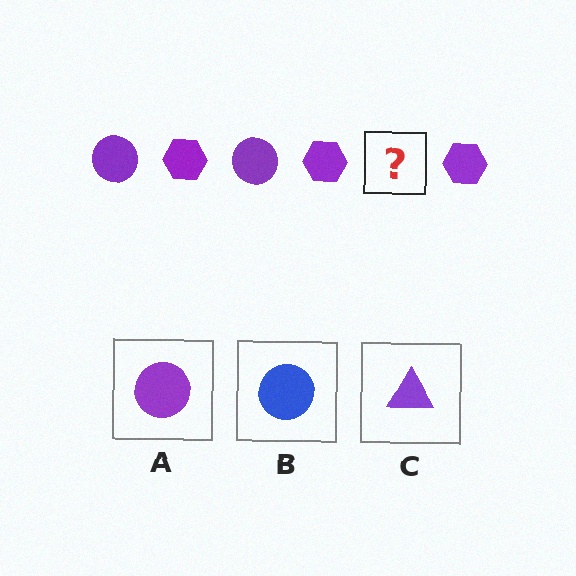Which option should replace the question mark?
Option A.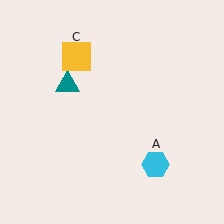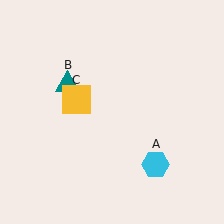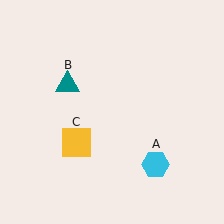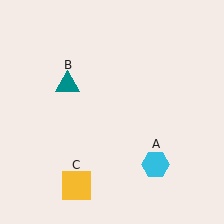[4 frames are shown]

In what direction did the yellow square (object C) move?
The yellow square (object C) moved down.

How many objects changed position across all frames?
1 object changed position: yellow square (object C).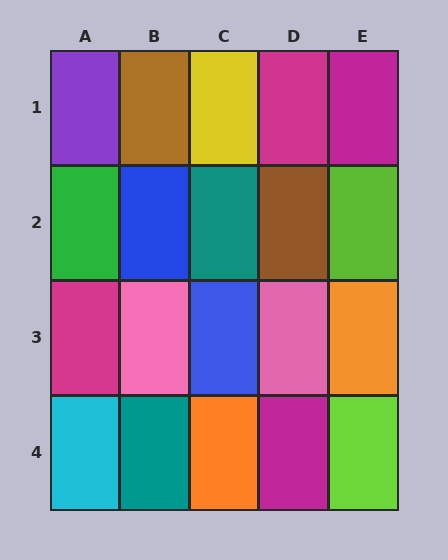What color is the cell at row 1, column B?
Brown.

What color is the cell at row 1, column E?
Magenta.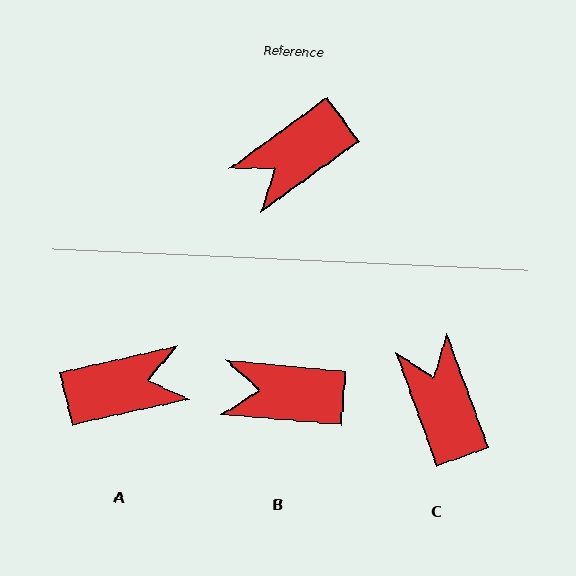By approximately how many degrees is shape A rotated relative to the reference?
Approximately 157 degrees counter-clockwise.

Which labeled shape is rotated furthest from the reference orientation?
A, about 157 degrees away.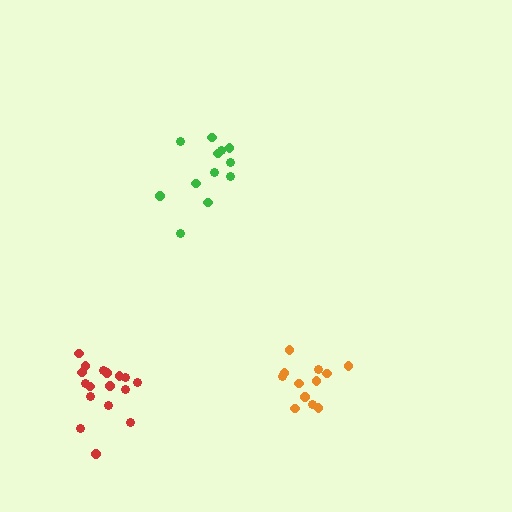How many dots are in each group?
Group 1: 17 dots, Group 2: 12 dots, Group 3: 12 dots (41 total).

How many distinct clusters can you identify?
There are 3 distinct clusters.